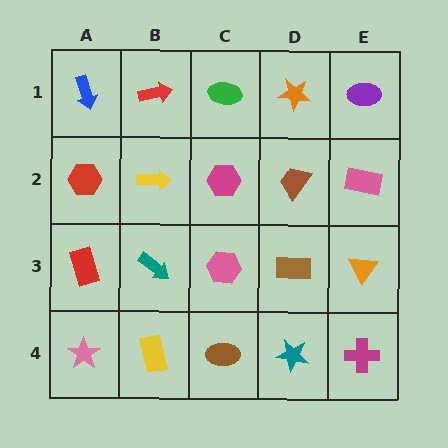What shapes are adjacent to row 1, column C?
A magenta hexagon (row 2, column C), a red arrow (row 1, column B), an orange star (row 1, column D).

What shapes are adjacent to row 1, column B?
A yellow arrow (row 2, column B), a blue arrow (row 1, column A), a green ellipse (row 1, column C).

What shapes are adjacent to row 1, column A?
A red hexagon (row 2, column A), a red arrow (row 1, column B).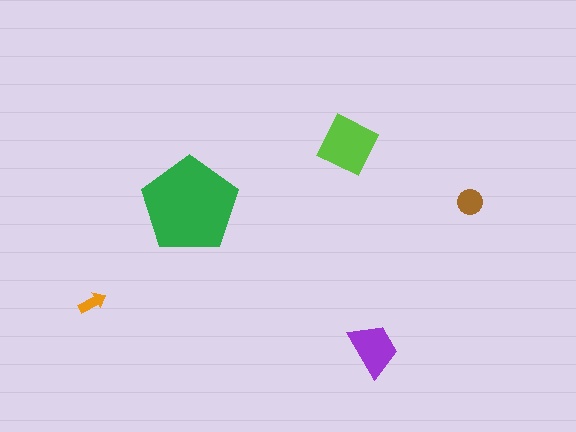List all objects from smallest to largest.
The orange arrow, the brown circle, the purple trapezoid, the lime diamond, the green pentagon.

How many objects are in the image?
There are 5 objects in the image.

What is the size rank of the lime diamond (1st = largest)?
2nd.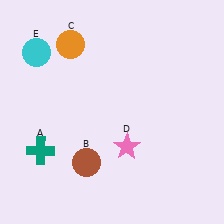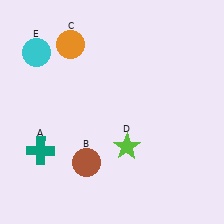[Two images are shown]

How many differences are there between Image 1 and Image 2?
There is 1 difference between the two images.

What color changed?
The star (D) changed from pink in Image 1 to lime in Image 2.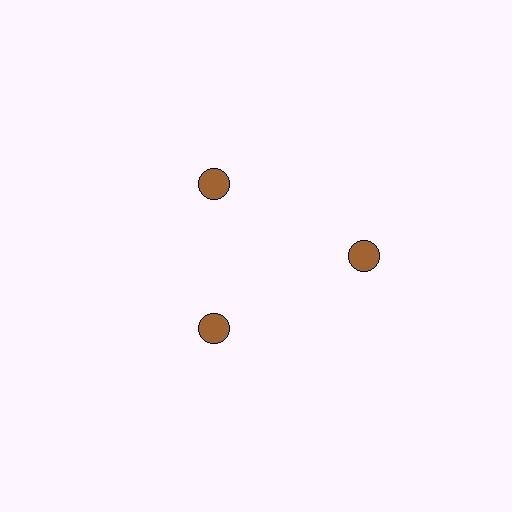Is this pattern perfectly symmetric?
No. The 3 brown circles are arranged in a ring, but one element near the 3 o'clock position is pushed outward from the center, breaking the 3-fold rotational symmetry.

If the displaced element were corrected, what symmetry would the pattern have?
It would have 3-fold rotational symmetry — the pattern would map onto itself every 120 degrees.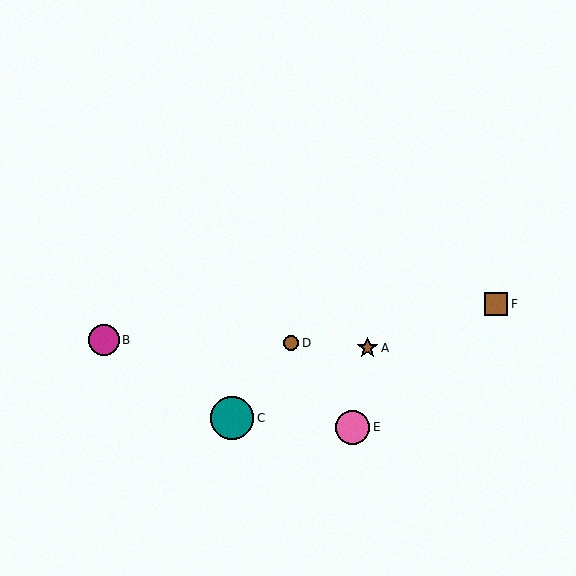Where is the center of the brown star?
The center of the brown star is at (367, 348).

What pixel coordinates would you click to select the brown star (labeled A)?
Click at (367, 348) to select the brown star A.